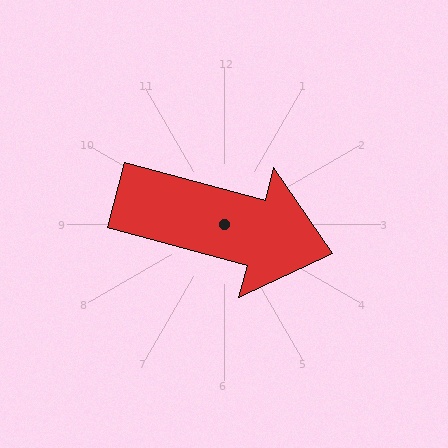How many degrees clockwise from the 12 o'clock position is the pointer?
Approximately 105 degrees.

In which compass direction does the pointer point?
East.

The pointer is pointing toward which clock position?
Roughly 4 o'clock.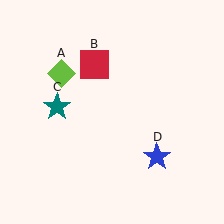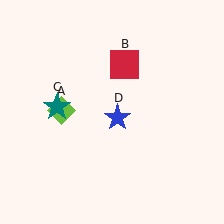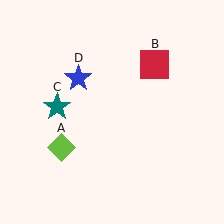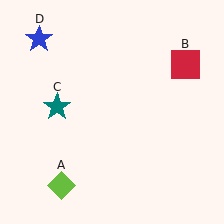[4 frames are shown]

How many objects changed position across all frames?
3 objects changed position: lime diamond (object A), red square (object B), blue star (object D).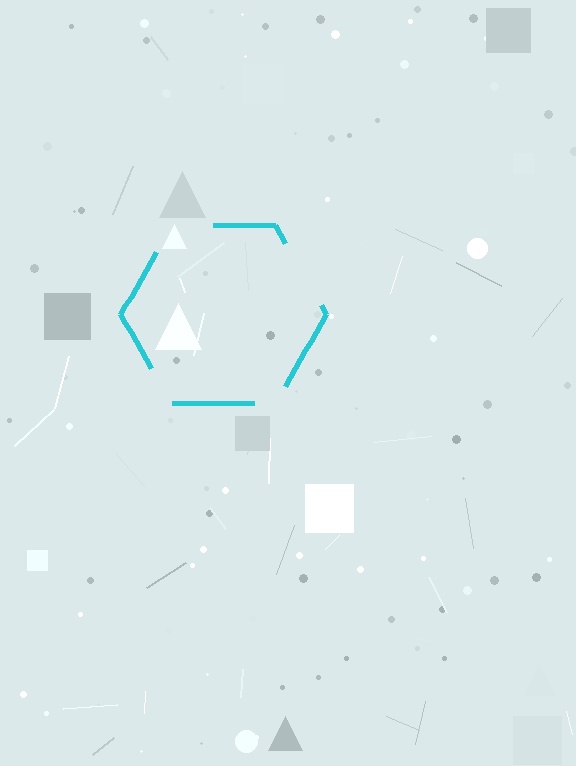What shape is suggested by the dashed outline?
The dashed outline suggests a hexagon.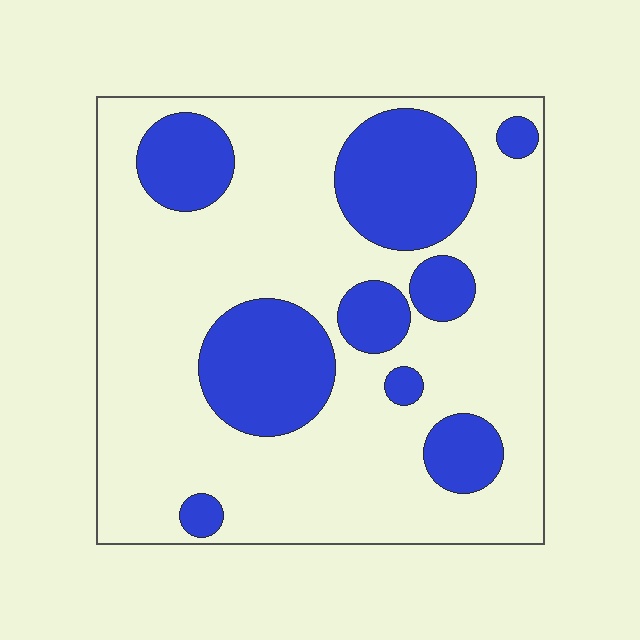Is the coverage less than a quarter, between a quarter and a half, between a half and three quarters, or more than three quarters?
Between a quarter and a half.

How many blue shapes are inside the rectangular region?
9.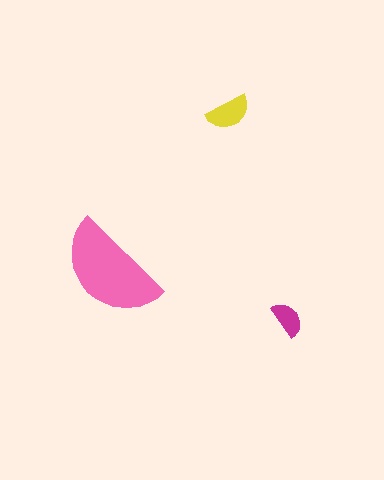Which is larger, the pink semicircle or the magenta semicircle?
The pink one.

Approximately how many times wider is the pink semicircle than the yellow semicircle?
About 2.5 times wider.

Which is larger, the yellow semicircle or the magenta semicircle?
The yellow one.